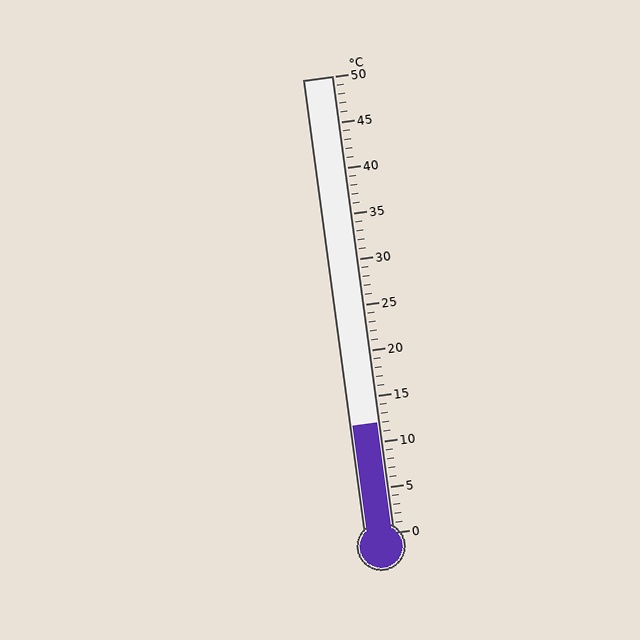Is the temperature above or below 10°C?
The temperature is above 10°C.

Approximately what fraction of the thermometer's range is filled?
The thermometer is filled to approximately 25% of its range.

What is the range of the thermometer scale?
The thermometer scale ranges from 0°C to 50°C.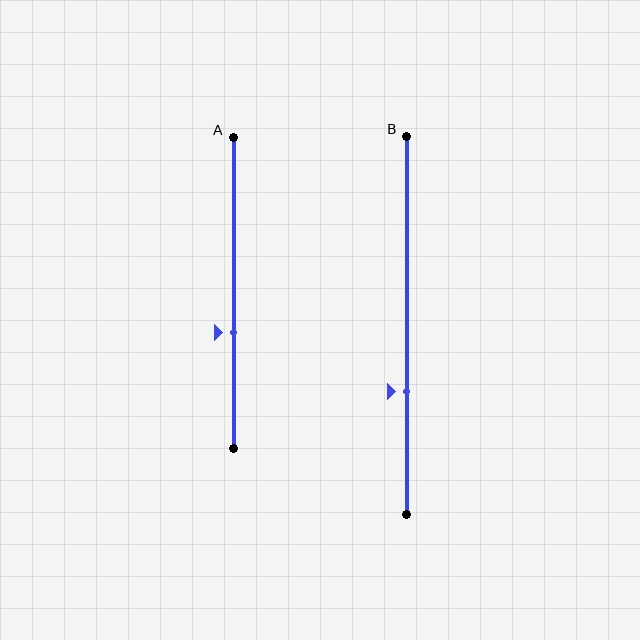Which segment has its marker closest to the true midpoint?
Segment A has its marker closest to the true midpoint.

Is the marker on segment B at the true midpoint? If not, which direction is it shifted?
No, the marker on segment B is shifted downward by about 17% of the segment length.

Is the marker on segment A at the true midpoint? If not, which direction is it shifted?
No, the marker on segment A is shifted downward by about 13% of the segment length.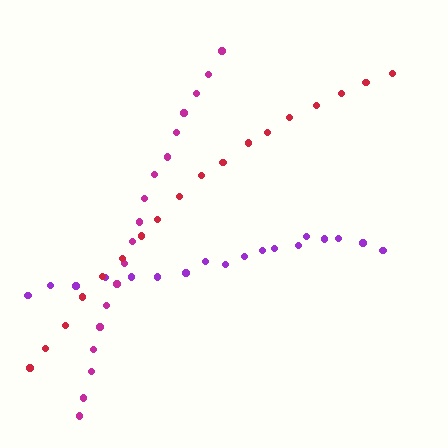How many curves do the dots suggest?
There are 3 distinct paths.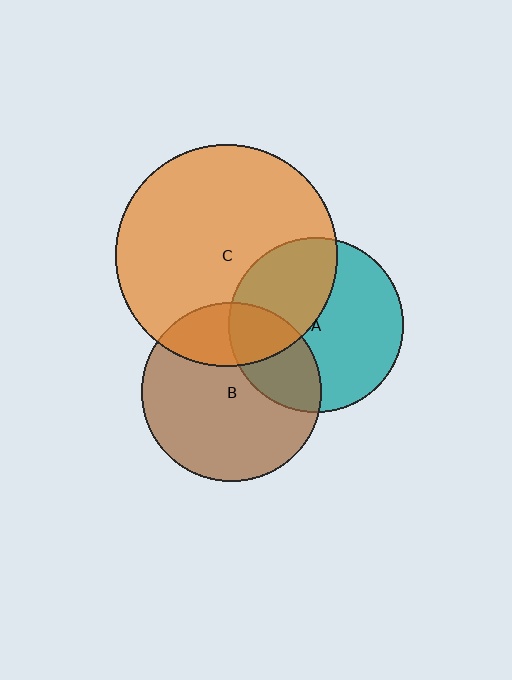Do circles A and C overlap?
Yes.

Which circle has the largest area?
Circle C (orange).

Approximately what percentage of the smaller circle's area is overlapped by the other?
Approximately 40%.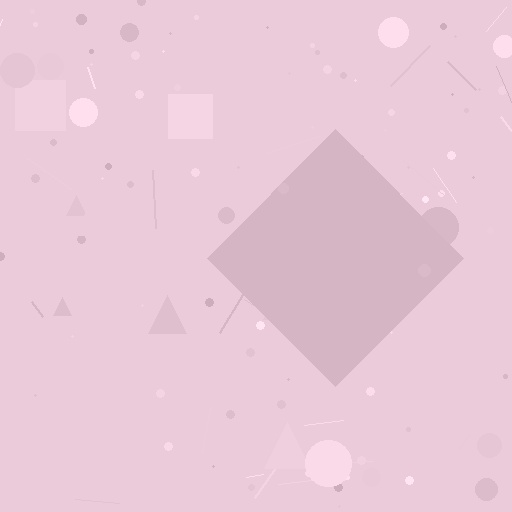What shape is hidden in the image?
A diamond is hidden in the image.